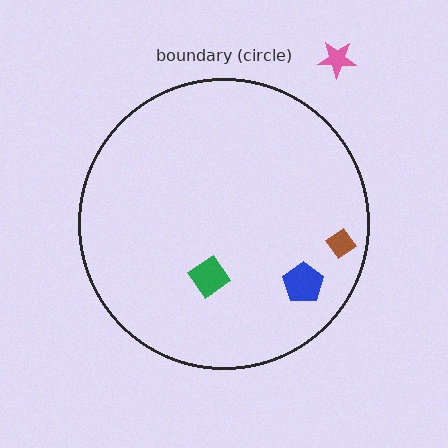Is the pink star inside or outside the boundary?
Outside.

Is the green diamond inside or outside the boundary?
Inside.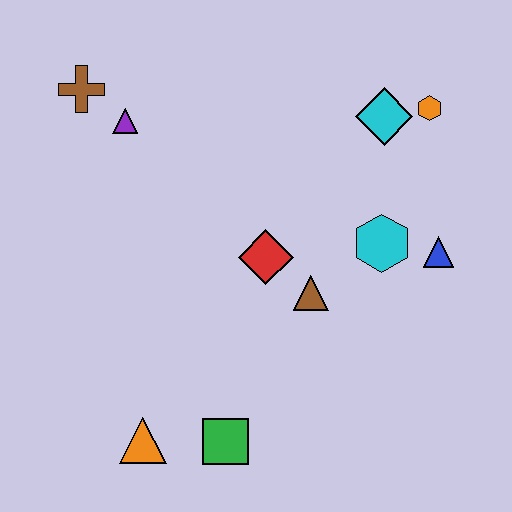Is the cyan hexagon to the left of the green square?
No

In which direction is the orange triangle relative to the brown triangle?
The orange triangle is to the left of the brown triangle.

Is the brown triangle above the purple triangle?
No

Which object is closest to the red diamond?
The brown triangle is closest to the red diamond.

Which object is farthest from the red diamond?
The brown cross is farthest from the red diamond.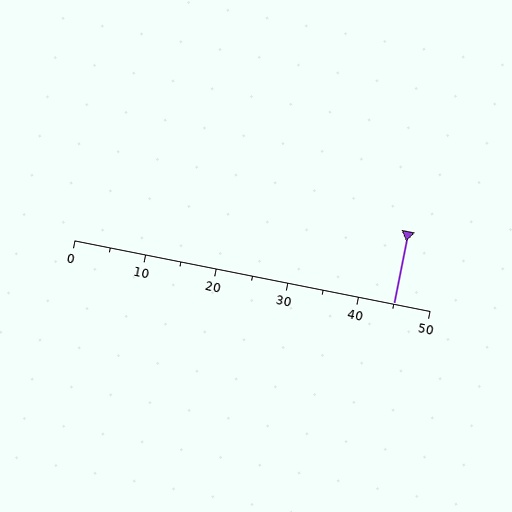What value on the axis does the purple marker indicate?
The marker indicates approximately 45.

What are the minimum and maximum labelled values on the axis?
The axis runs from 0 to 50.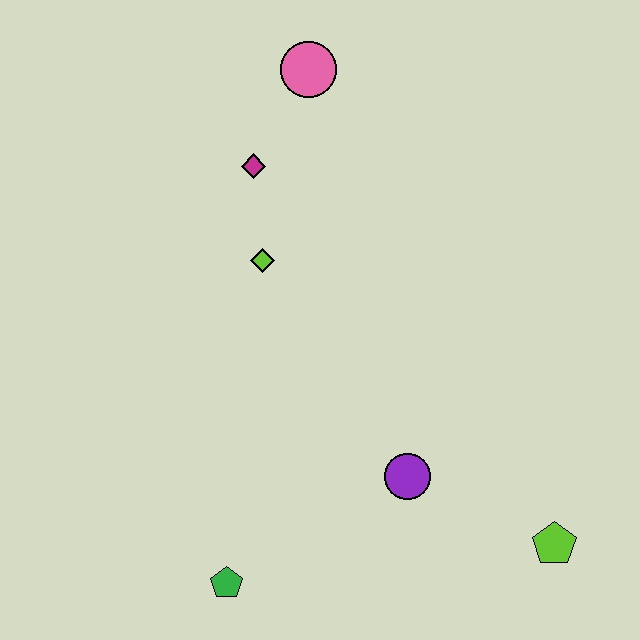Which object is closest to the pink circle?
The magenta diamond is closest to the pink circle.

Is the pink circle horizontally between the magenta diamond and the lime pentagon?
Yes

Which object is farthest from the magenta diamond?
The lime pentagon is farthest from the magenta diamond.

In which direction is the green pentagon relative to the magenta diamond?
The green pentagon is below the magenta diamond.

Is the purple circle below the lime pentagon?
No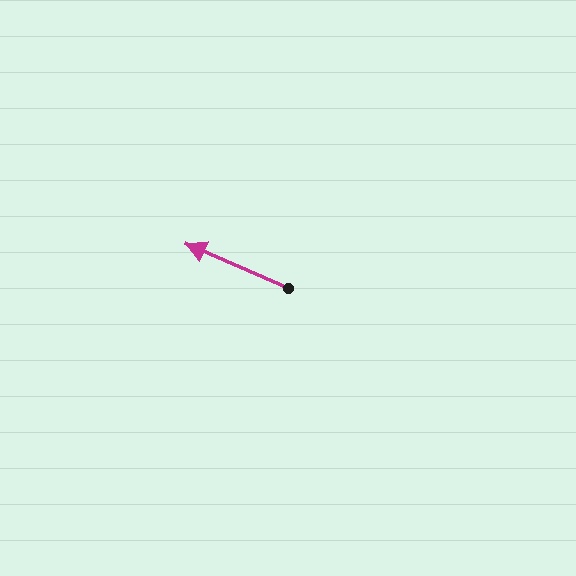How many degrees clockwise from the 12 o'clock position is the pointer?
Approximately 293 degrees.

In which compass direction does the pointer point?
Northwest.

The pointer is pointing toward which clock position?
Roughly 10 o'clock.